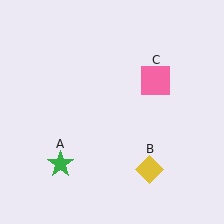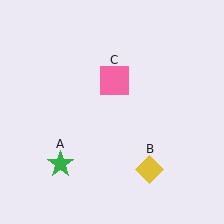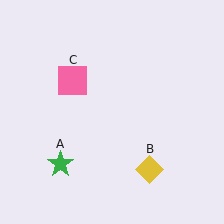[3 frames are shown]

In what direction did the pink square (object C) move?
The pink square (object C) moved left.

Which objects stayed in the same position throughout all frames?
Green star (object A) and yellow diamond (object B) remained stationary.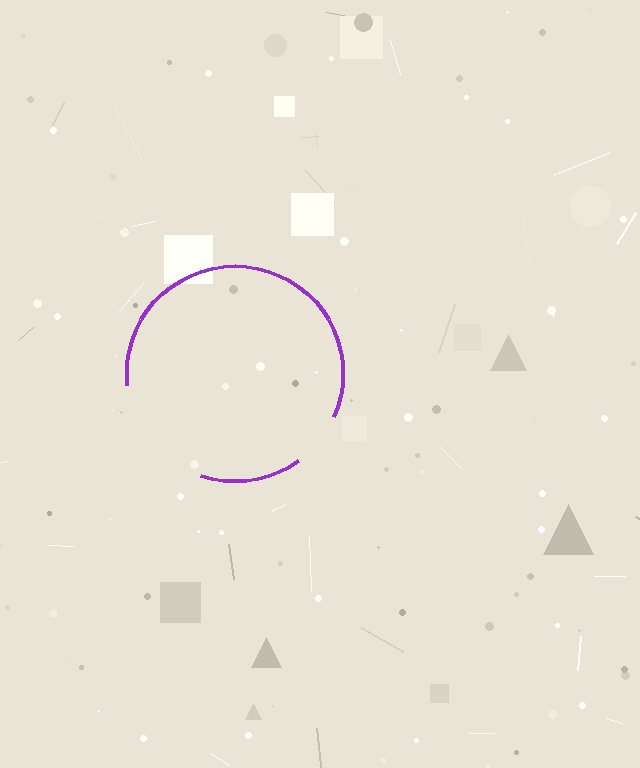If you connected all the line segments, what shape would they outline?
They would outline a circle.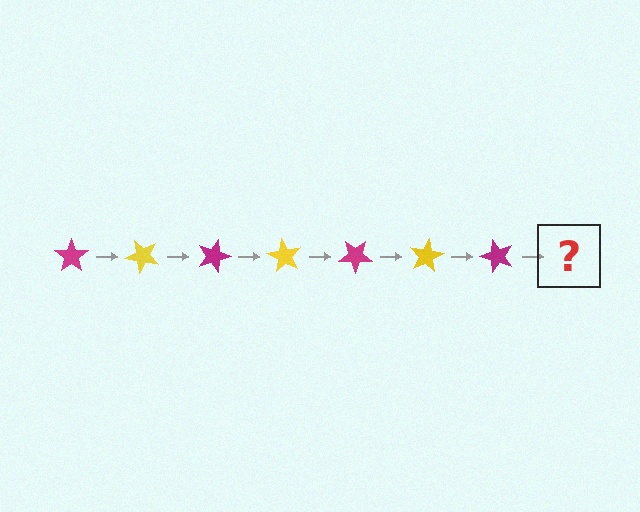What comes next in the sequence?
The next element should be a yellow star, rotated 315 degrees from the start.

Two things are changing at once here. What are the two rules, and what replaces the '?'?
The two rules are that it rotates 45 degrees each step and the color cycles through magenta and yellow. The '?' should be a yellow star, rotated 315 degrees from the start.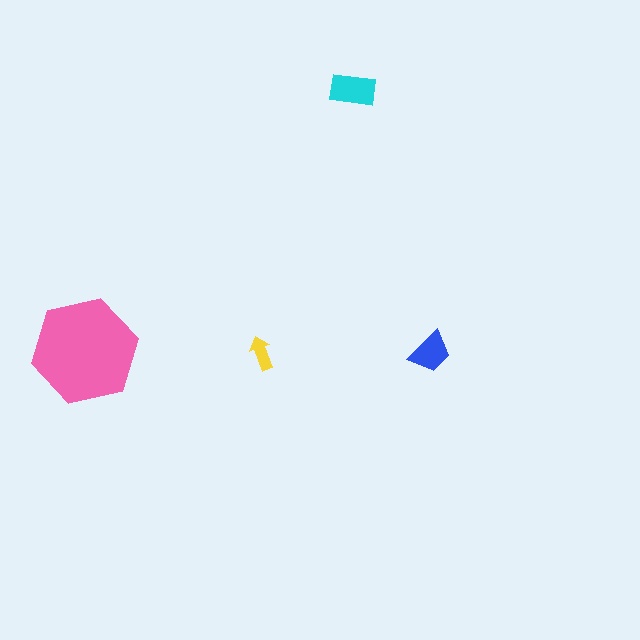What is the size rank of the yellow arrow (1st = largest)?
4th.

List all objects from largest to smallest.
The pink hexagon, the cyan rectangle, the blue trapezoid, the yellow arrow.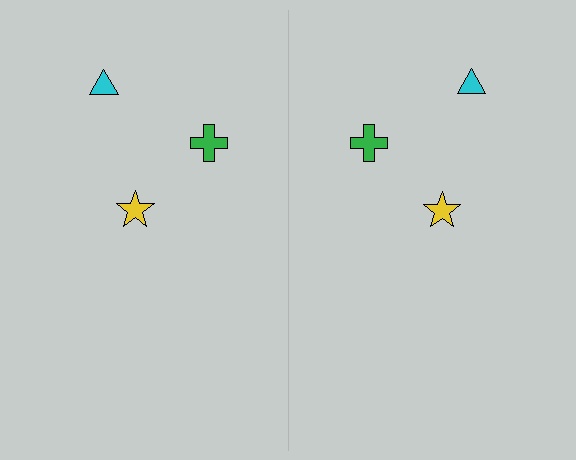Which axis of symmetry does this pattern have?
The pattern has a vertical axis of symmetry running through the center of the image.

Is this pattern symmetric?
Yes, this pattern has bilateral (reflection) symmetry.